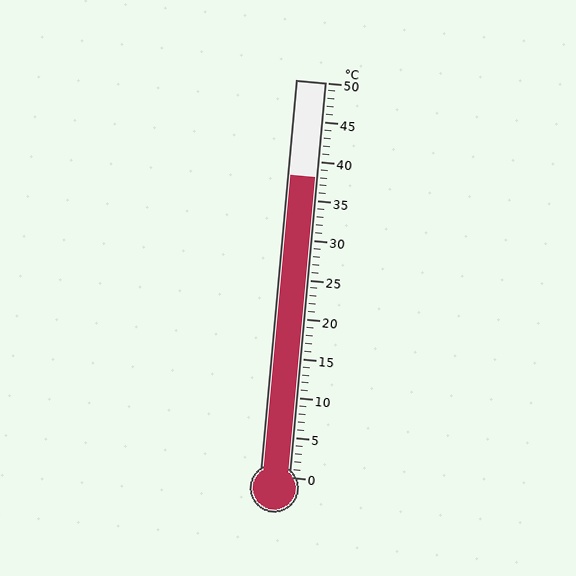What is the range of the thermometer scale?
The thermometer scale ranges from 0°C to 50°C.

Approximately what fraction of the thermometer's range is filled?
The thermometer is filled to approximately 75% of its range.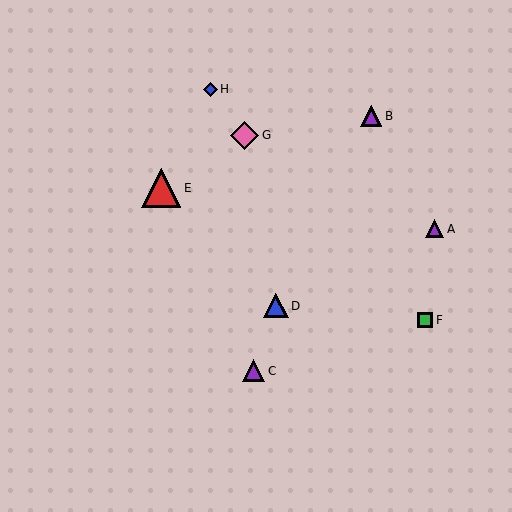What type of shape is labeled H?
Shape H is a blue diamond.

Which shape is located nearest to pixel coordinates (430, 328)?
The green square (labeled F) at (425, 320) is nearest to that location.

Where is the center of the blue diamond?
The center of the blue diamond is at (210, 89).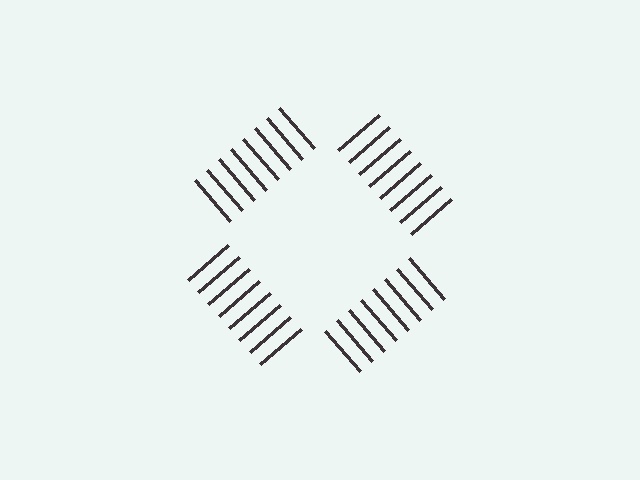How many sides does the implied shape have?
4 sides — the line-ends trace a square.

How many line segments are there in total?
32 — 8 along each of the 4 edges.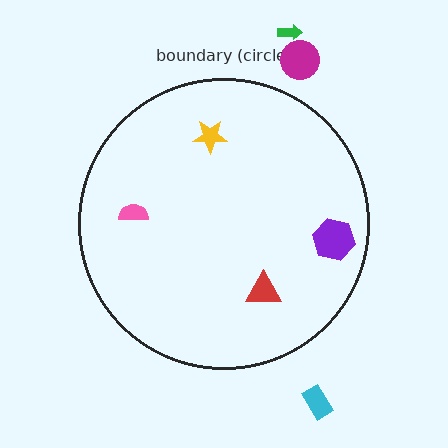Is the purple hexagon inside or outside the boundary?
Inside.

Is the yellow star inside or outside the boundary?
Inside.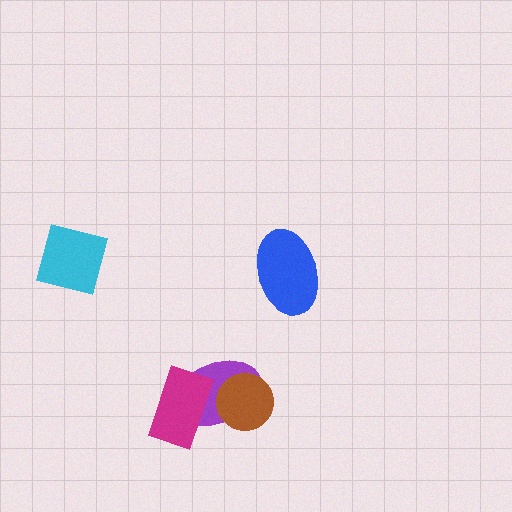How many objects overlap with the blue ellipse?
0 objects overlap with the blue ellipse.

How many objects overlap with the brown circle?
1 object overlaps with the brown circle.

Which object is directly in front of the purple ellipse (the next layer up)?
The brown circle is directly in front of the purple ellipse.